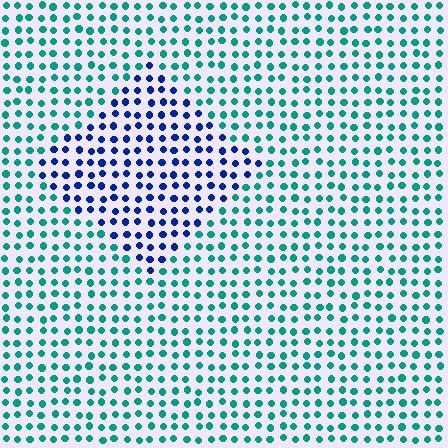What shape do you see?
I see a diamond.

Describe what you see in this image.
The image is filled with small teal elements in a uniform arrangement. A diamond-shaped region is visible where the elements are tinted to a slightly different hue, forming a subtle color boundary.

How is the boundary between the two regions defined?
The boundary is defined purely by a slight shift in hue (about 56 degrees). Spacing, size, and orientation are identical on both sides.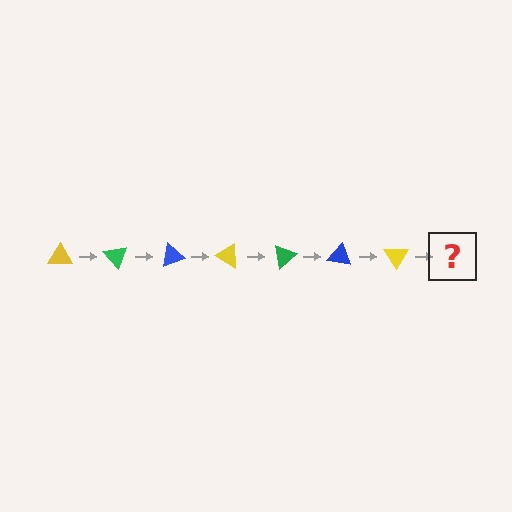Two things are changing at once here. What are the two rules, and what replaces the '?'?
The two rules are that it rotates 50 degrees each step and the color cycles through yellow, green, and blue. The '?' should be a green triangle, rotated 350 degrees from the start.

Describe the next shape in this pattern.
It should be a green triangle, rotated 350 degrees from the start.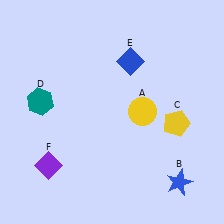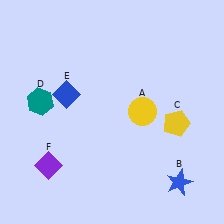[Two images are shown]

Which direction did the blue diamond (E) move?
The blue diamond (E) moved left.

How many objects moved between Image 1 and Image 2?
1 object moved between the two images.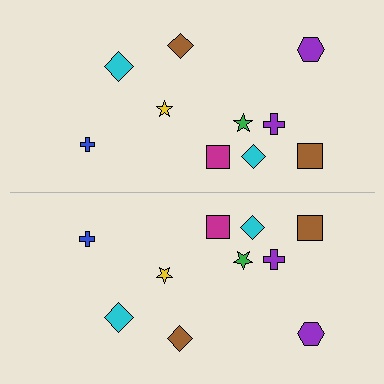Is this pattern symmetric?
Yes, this pattern has bilateral (reflection) symmetry.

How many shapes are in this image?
There are 20 shapes in this image.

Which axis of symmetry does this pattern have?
The pattern has a horizontal axis of symmetry running through the center of the image.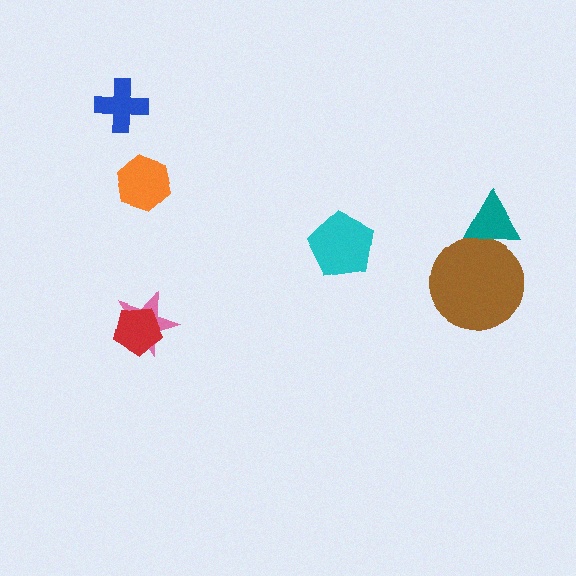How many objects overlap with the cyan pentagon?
0 objects overlap with the cyan pentagon.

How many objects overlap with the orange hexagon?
0 objects overlap with the orange hexagon.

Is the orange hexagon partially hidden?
No, no other shape covers it.